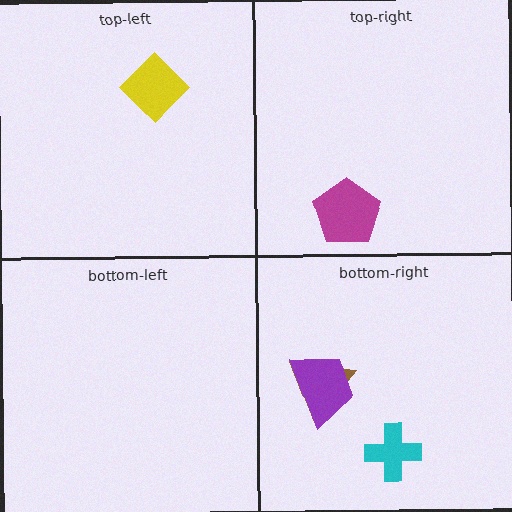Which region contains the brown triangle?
The bottom-right region.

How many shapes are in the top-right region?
1.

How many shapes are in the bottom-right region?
3.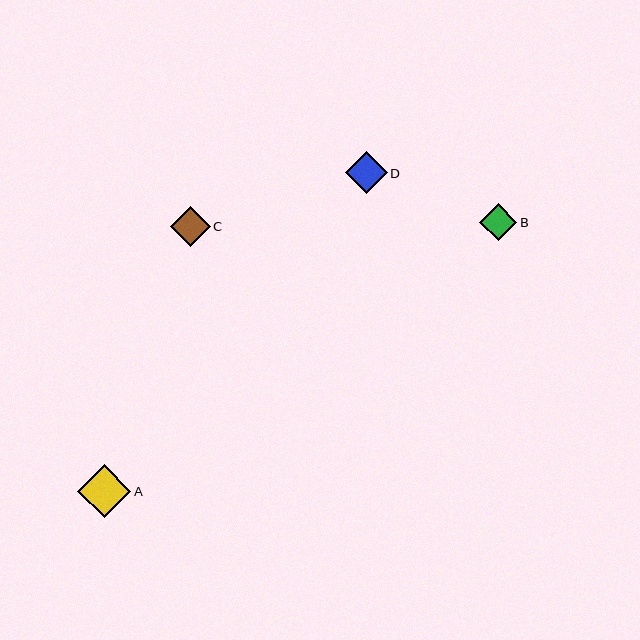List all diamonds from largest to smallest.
From largest to smallest: A, D, C, B.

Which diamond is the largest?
Diamond A is the largest with a size of approximately 53 pixels.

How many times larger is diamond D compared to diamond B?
Diamond D is approximately 1.1 times the size of diamond B.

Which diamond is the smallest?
Diamond B is the smallest with a size of approximately 37 pixels.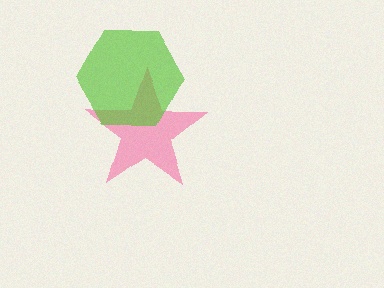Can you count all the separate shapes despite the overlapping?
Yes, there are 2 separate shapes.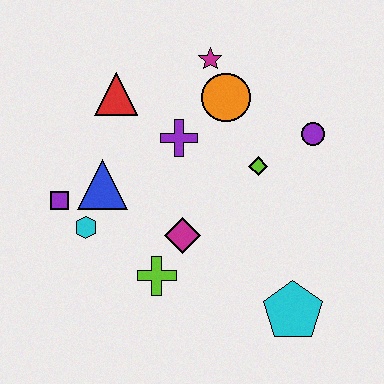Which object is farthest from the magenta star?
The cyan pentagon is farthest from the magenta star.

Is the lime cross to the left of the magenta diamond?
Yes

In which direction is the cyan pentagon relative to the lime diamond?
The cyan pentagon is below the lime diamond.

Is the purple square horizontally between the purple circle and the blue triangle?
No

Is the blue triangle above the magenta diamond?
Yes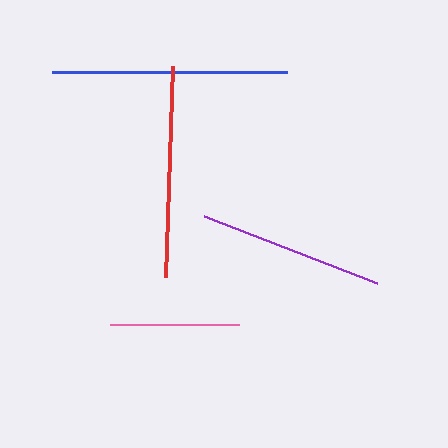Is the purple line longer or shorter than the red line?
The red line is longer than the purple line.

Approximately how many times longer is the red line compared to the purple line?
The red line is approximately 1.1 times the length of the purple line.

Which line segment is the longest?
The blue line is the longest at approximately 234 pixels.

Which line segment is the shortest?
The pink line is the shortest at approximately 129 pixels.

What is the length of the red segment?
The red segment is approximately 211 pixels long.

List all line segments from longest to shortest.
From longest to shortest: blue, red, purple, pink.